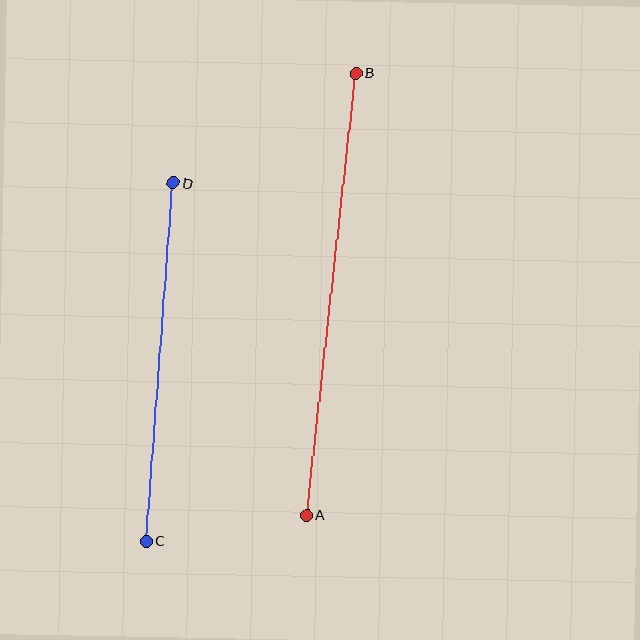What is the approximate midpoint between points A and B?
The midpoint is at approximately (331, 294) pixels.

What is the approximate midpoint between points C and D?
The midpoint is at approximately (160, 362) pixels.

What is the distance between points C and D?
The distance is approximately 359 pixels.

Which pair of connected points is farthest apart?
Points A and B are farthest apart.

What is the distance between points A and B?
The distance is approximately 445 pixels.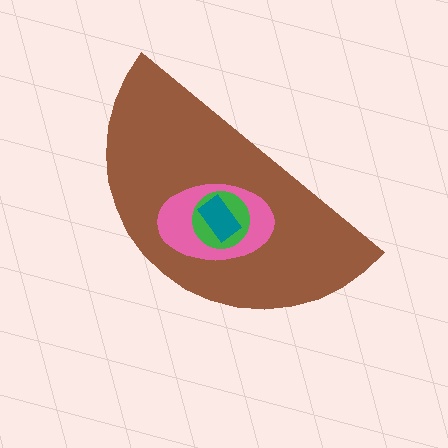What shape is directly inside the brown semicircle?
The pink ellipse.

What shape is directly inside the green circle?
The teal rectangle.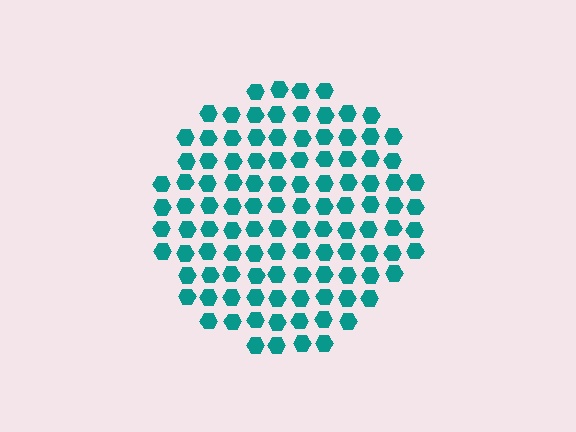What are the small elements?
The small elements are hexagons.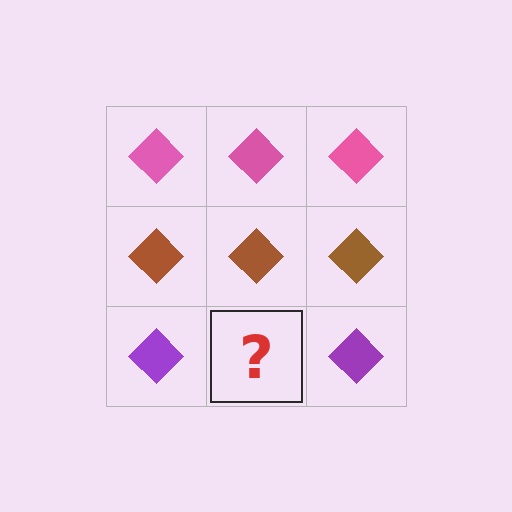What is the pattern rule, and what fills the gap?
The rule is that each row has a consistent color. The gap should be filled with a purple diamond.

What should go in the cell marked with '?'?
The missing cell should contain a purple diamond.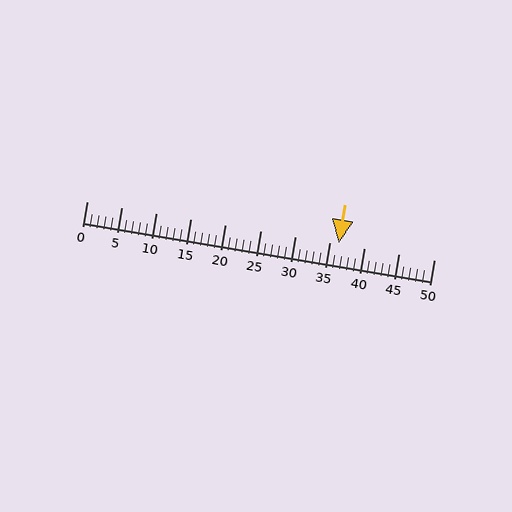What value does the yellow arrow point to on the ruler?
The yellow arrow points to approximately 36.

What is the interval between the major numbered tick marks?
The major tick marks are spaced 5 units apart.